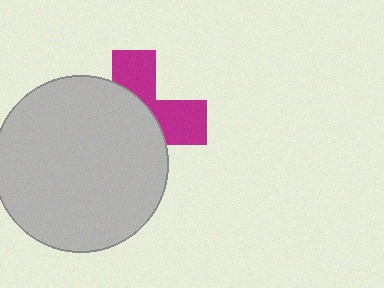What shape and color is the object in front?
The object in front is a light gray circle.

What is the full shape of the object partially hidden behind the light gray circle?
The partially hidden object is a magenta cross.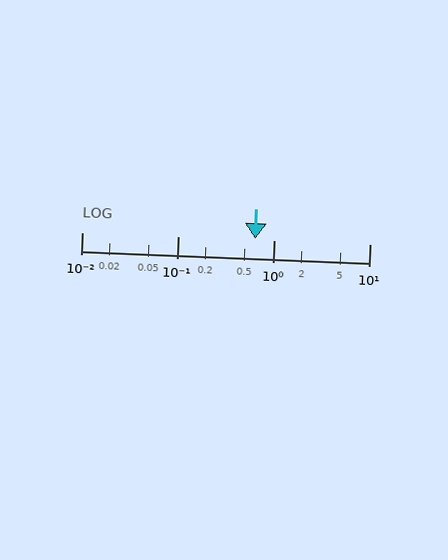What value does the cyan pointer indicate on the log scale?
The pointer indicates approximately 0.64.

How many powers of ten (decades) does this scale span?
The scale spans 3 decades, from 0.01 to 10.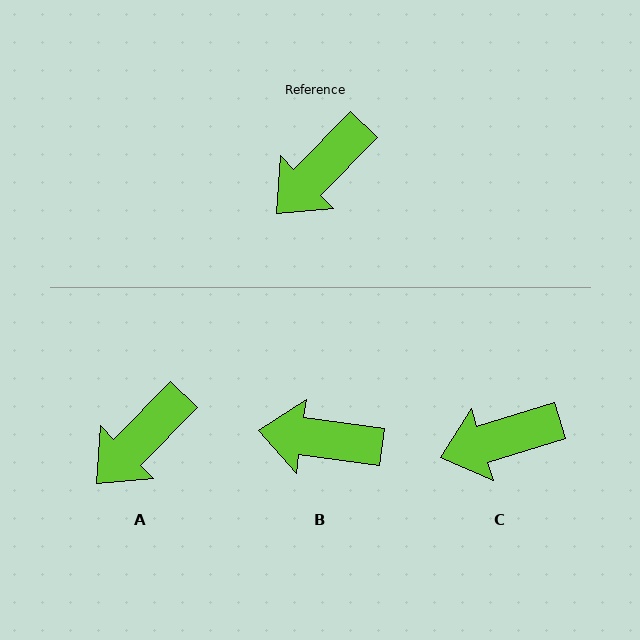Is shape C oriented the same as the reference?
No, it is off by about 28 degrees.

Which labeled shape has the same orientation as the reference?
A.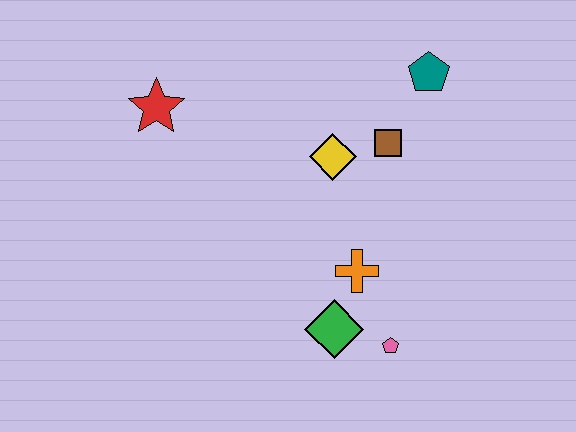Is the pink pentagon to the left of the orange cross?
No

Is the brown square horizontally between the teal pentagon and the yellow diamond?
Yes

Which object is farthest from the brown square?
The red star is farthest from the brown square.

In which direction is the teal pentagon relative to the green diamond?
The teal pentagon is above the green diamond.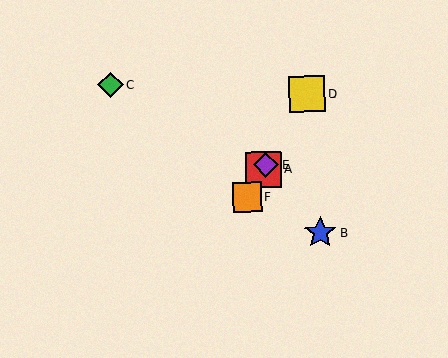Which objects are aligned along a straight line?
Objects A, D, E, F are aligned along a straight line.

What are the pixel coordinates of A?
Object A is at (263, 169).